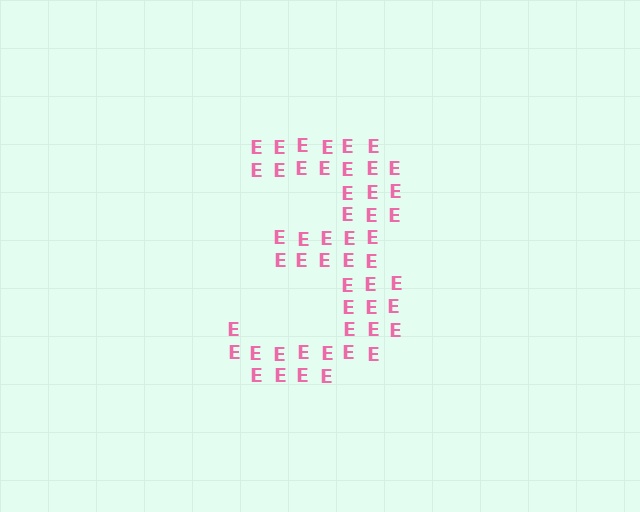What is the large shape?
The large shape is the digit 3.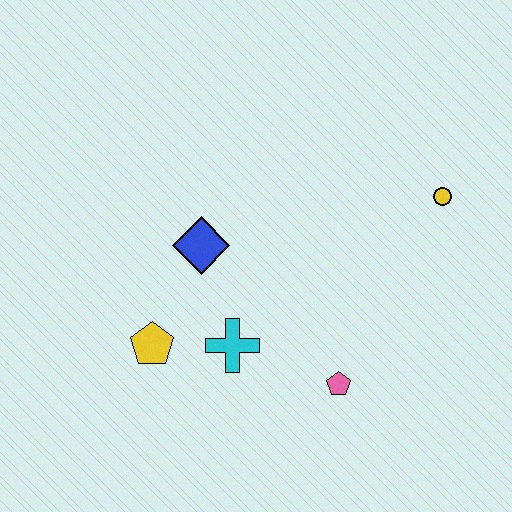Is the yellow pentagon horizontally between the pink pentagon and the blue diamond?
No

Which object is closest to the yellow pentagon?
The cyan cross is closest to the yellow pentagon.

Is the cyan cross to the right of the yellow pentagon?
Yes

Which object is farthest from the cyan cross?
The yellow circle is farthest from the cyan cross.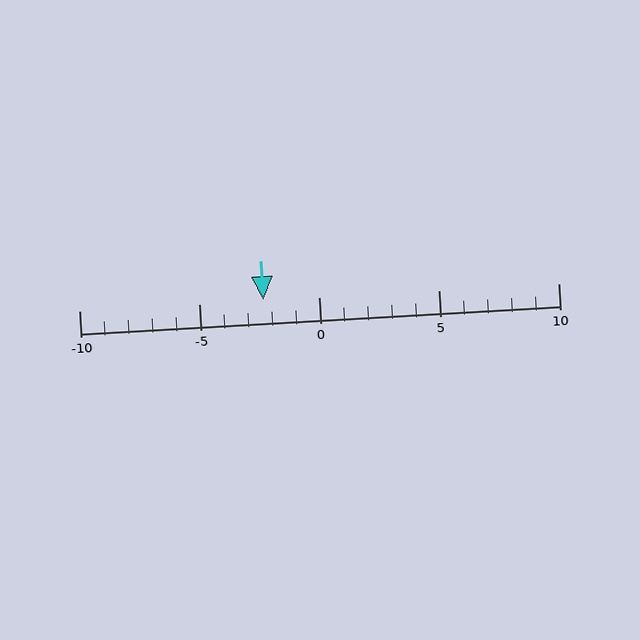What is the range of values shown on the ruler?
The ruler shows values from -10 to 10.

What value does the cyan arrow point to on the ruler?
The cyan arrow points to approximately -2.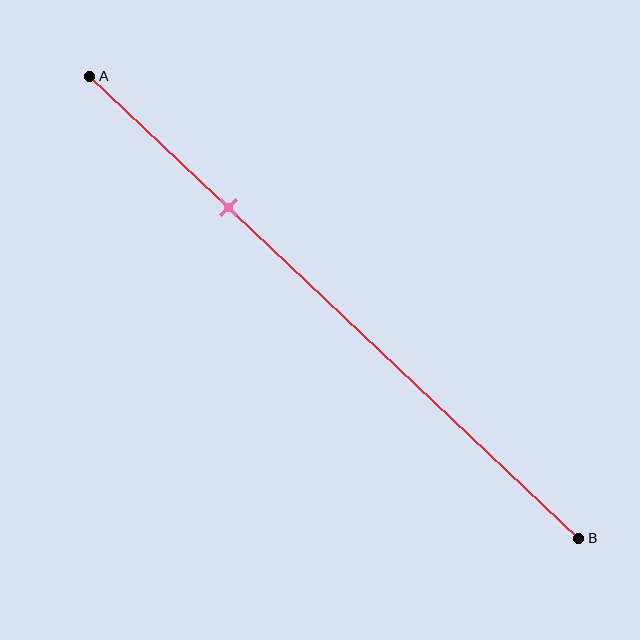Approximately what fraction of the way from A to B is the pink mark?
The pink mark is approximately 30% of the way from A to B.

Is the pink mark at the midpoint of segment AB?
No, the mark is at about 30% from A, not at the 50% midpoint.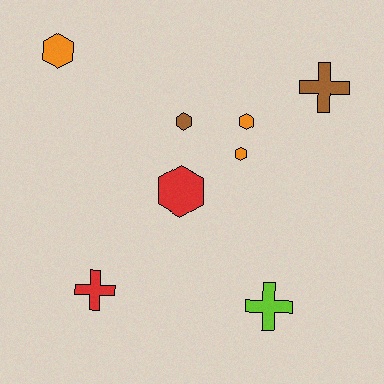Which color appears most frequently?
Orange, with 3 objects.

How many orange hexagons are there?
There are 3 orange hexagons.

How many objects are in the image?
There are 8 objects.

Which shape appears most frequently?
Hexagon, with 5 objects.